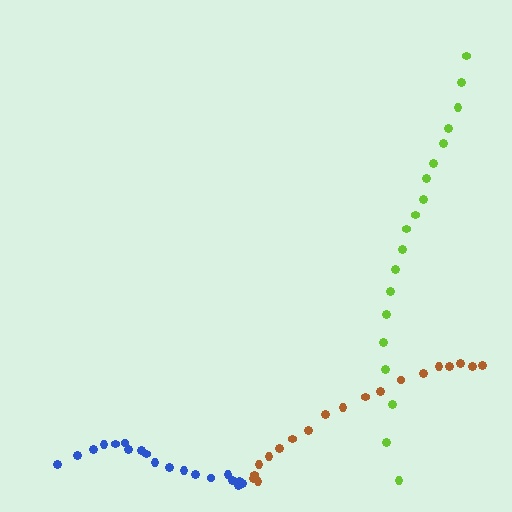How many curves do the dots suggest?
There are 3 distinct paths.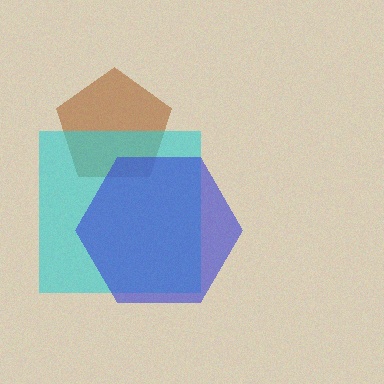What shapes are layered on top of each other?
The layered shapes are: a brown pentagon, a cyan square, a blue hexagon.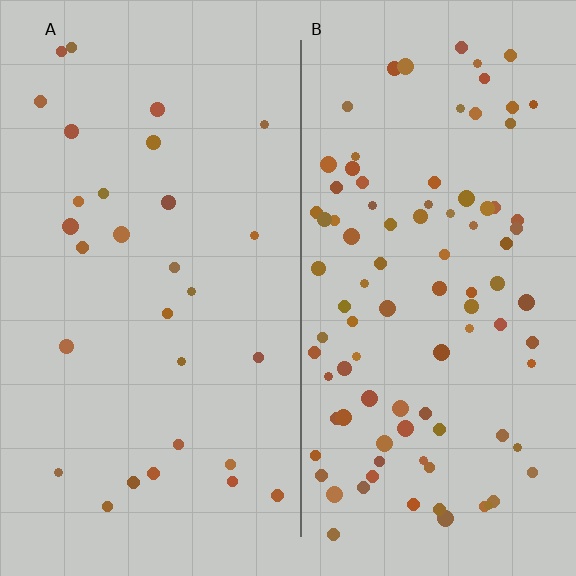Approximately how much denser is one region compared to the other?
Approximately 3.3× — region B over region A.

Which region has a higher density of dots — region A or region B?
B (the right).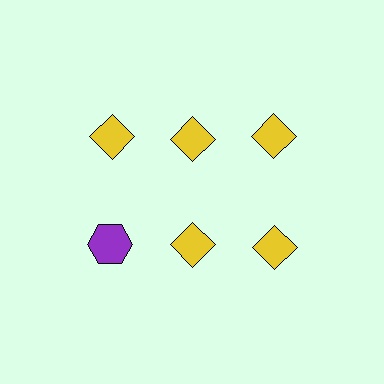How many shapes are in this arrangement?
There are 6 shapes arranged in a grid pattern.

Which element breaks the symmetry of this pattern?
The purple hexagon in the second row, leftmost column breaks the symmetry. All other shapes are yellow diamonds.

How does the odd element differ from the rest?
It differs in both color (purple instead of yellow) and shape (hexagon instead of diamond).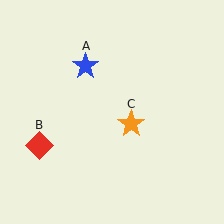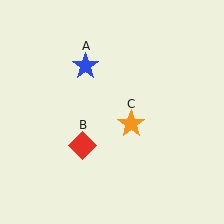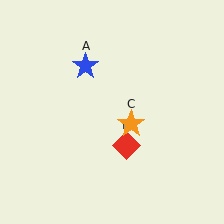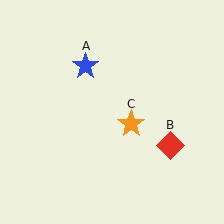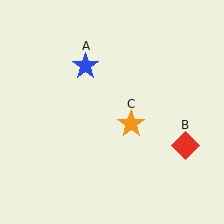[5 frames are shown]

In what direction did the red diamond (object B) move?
The red diamond (object B) moved right.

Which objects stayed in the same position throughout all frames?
Blue star (object A) and orange star (object C) remained stationary.